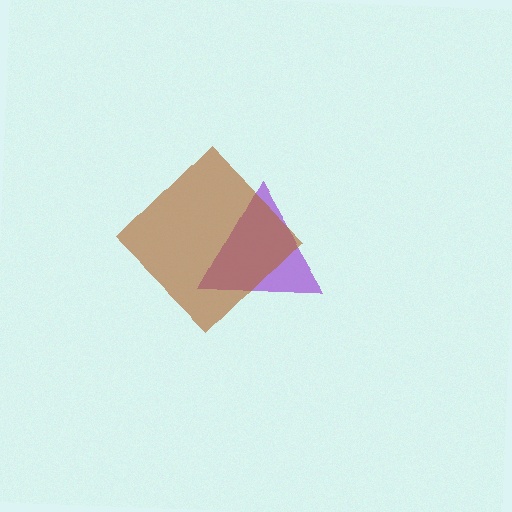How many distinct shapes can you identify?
There are 2 distinct shapes: a purple triangle, a brown diamond.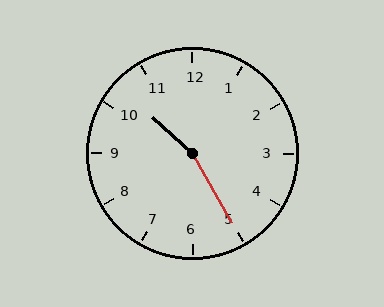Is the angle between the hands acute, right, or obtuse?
It is obtuse.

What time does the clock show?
10:25.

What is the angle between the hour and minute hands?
Approximately 162 degrees.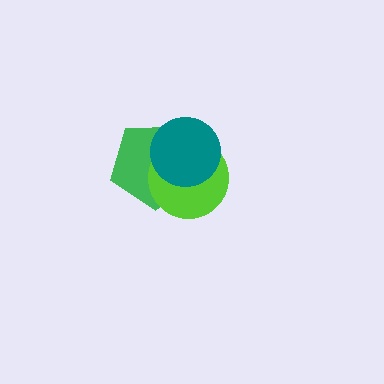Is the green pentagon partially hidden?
Yes, it is partially covered by another shape.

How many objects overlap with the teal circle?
2 objects overlap with the teal circle.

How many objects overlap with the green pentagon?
2 objects overlap with the green pentagon.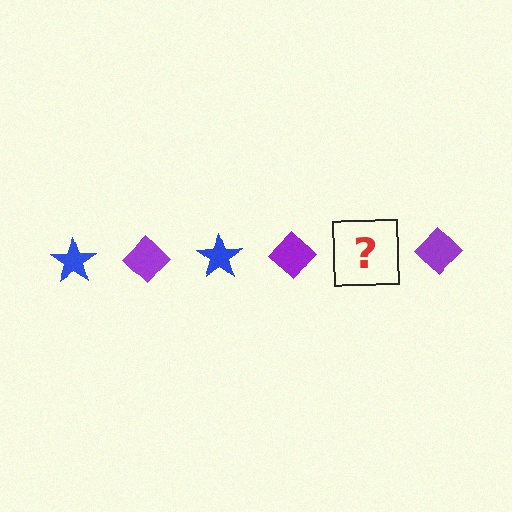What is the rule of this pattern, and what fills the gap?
The rule is that the pattern alternates between blue star and purple diamond. The gap should be filled with a blue star.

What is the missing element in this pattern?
The missing element is a blue star.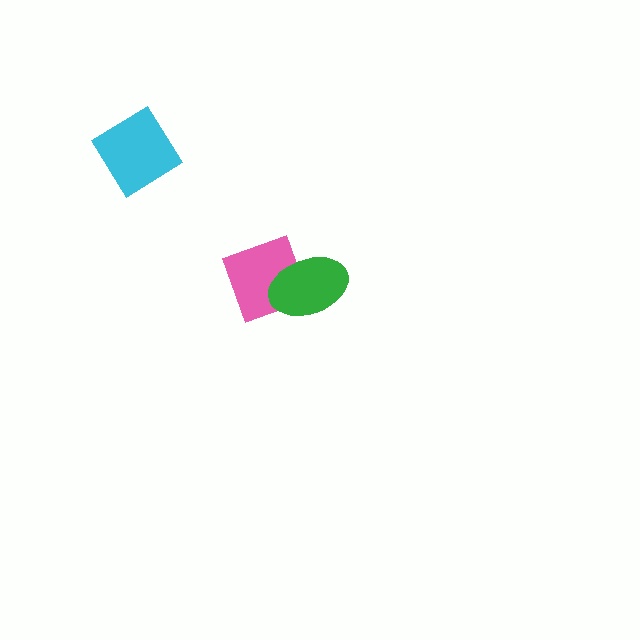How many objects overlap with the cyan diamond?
0 objects overlap with the cyan diamond.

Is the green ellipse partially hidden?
No, no other shape covers it.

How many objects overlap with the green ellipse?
1 object overlaps with the green ellipse.